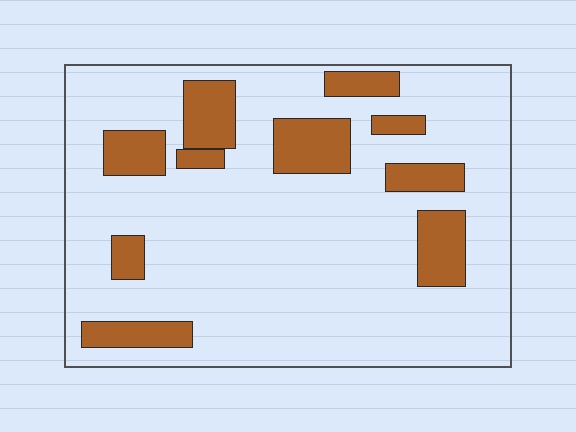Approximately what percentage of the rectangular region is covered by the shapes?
Approximately 20%.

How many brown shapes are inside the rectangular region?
10.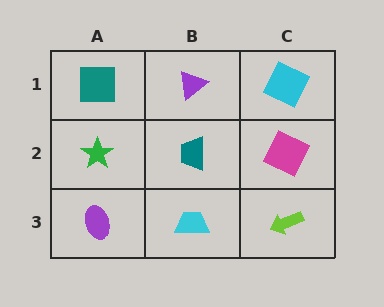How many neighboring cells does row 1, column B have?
3.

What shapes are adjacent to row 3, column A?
A green star (row 2, column A), a cyan trapezoid (row 3, column B).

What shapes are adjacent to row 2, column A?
A teal square (row 1, column A), a purple ellipse (row 3, column A), a teal trapezoid (row 2, column B).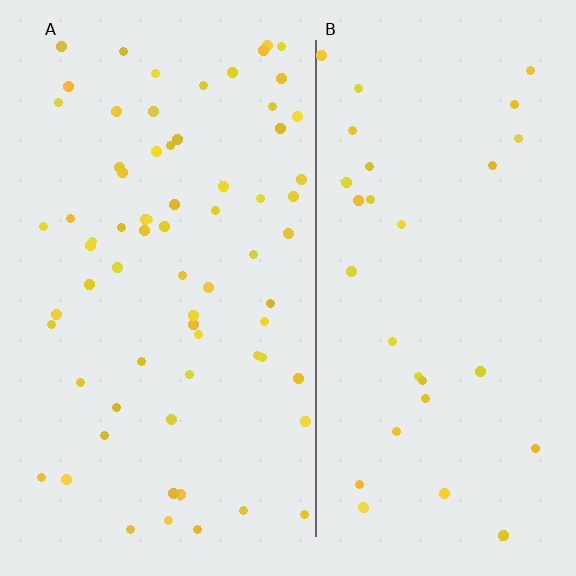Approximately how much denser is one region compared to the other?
Approximately 2.3× — region A over region B.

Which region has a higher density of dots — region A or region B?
A (the left).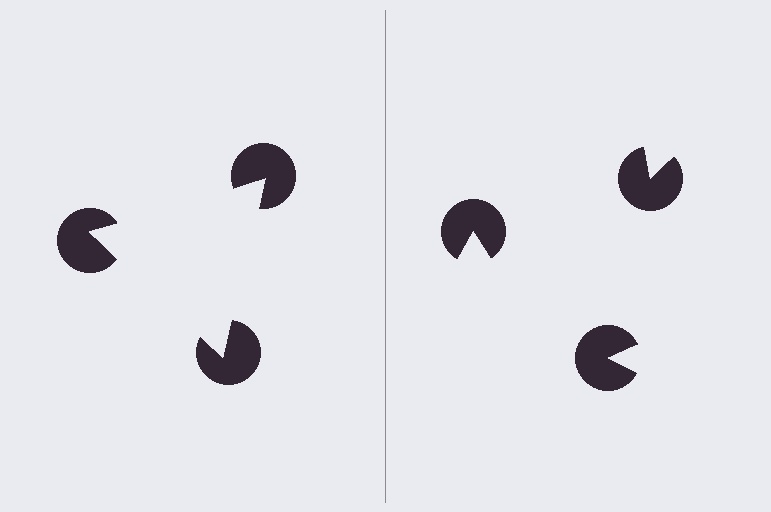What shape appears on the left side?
An illusory triangle.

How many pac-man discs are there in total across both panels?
6 — 3 on each side.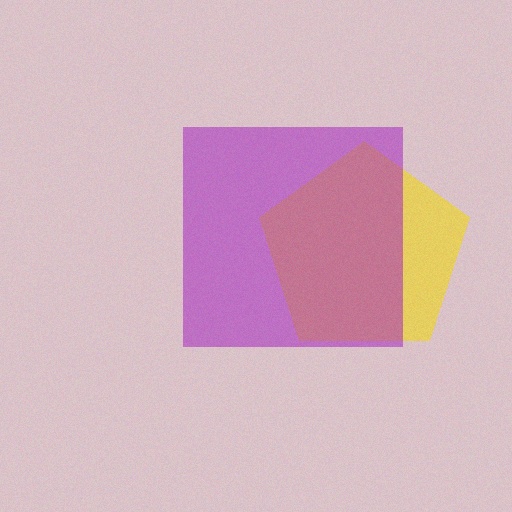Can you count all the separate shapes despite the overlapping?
Yes, there are 2 separate shapes.